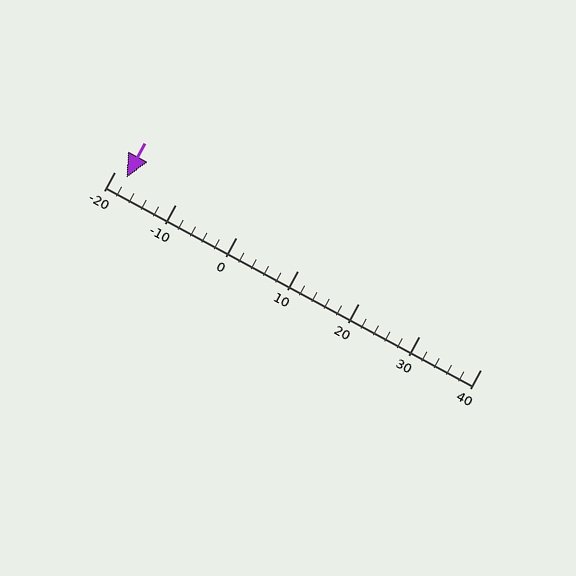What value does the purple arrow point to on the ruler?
The purple arrow points to approximately -18.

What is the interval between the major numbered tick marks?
The major tick marks are spaced 10 units apart.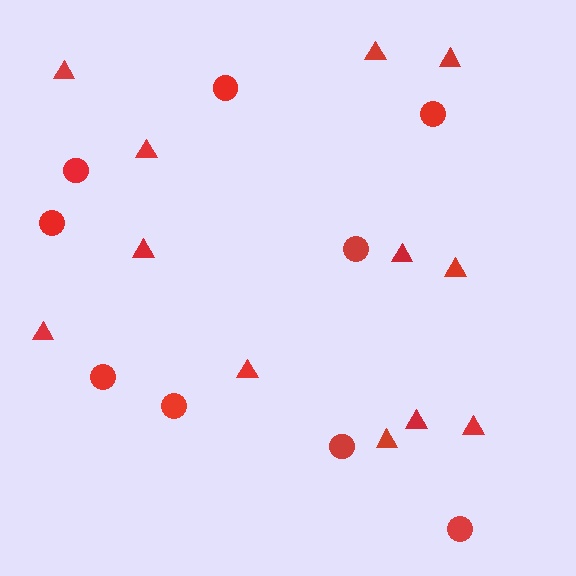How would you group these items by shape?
There are 2 groups: one group of circles (9) and one group of triangles (12).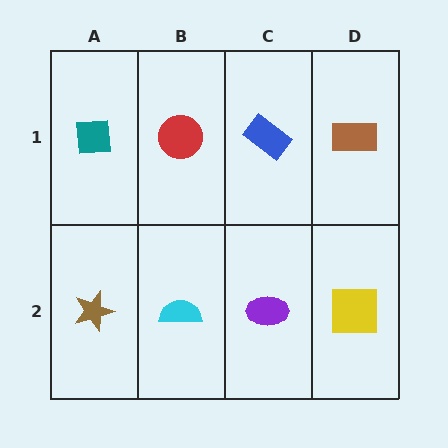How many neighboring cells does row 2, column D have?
2.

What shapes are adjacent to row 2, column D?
A brown rectangle (row 1, column D), a purple ellipse (row 2, column C).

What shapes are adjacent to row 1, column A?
A brown star (row 2, column A), a red circle (row 1, column B).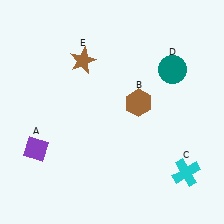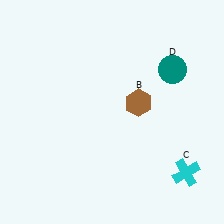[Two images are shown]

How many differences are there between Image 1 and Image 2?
There are 2 differences between the two images.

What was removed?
The purple diamond (A), the brown star (E) were removed in Image 2.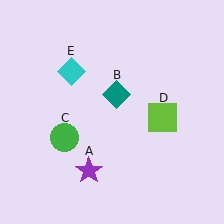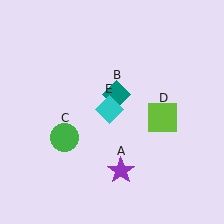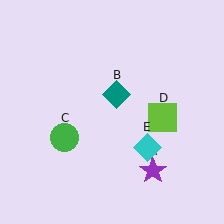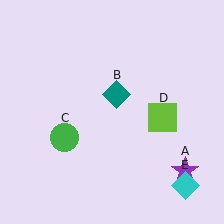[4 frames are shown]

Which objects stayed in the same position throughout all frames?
Teal diamond (object B) and green circle (object C) and lime square (object D) remained stationary.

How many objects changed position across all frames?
2 objects changed position: purple star (object A), cyan diamond (object E).